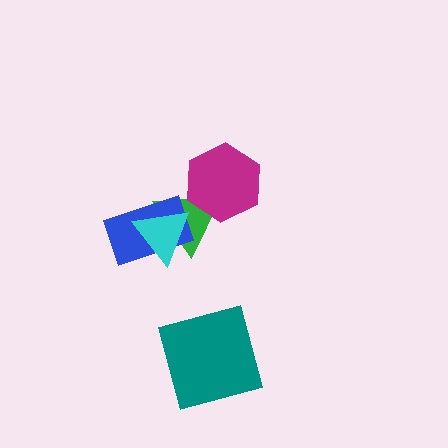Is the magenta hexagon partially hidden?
No, no other shape covers it.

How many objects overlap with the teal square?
0 objects overlap with the teal square.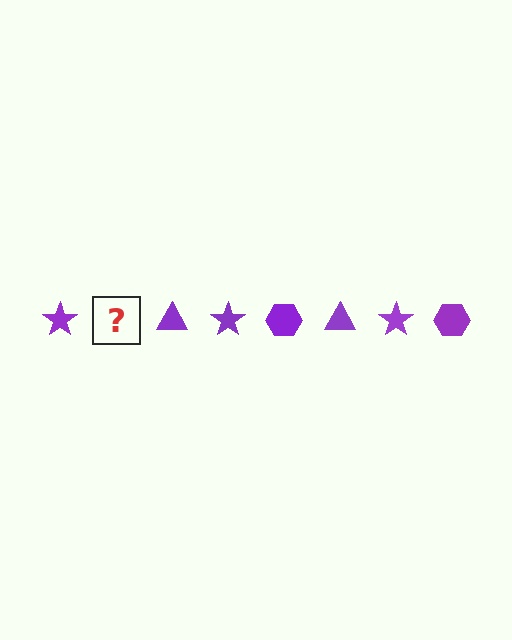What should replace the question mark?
The question mark should be replaced with a purple hexagon.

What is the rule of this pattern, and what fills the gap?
The rule is that the pattern cycles through star, hexagon, triangle shapes in purple. The gap should be filled with a purple hexagon.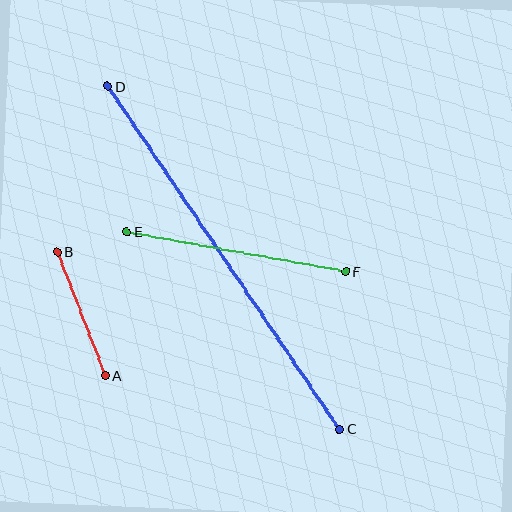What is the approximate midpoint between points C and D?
The midpoint is at approximately (224, 258) pixels.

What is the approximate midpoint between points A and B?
The midpoint is at approximately (81, 313) pixels.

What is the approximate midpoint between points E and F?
The midpoint is at approximately (236, 252) pixels.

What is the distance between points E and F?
The distance is approximately 223 pixels.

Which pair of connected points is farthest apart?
Points C and D are farthest apart.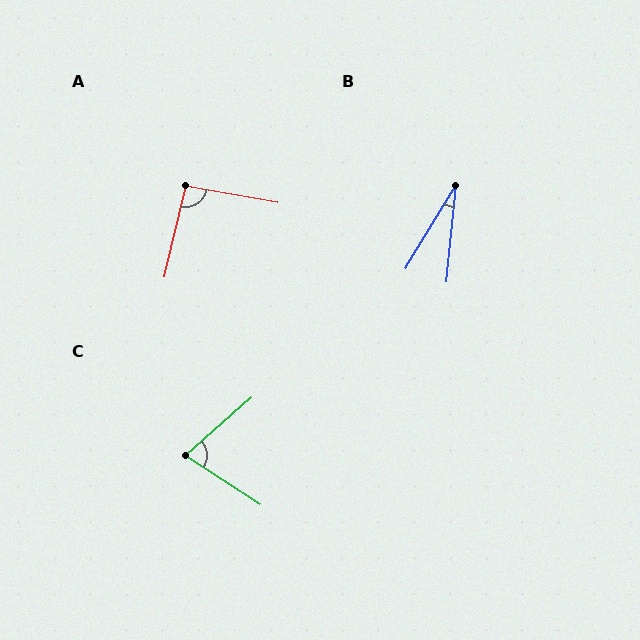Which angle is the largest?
A, at approximately 93 degrees.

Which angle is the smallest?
B, at approximately 25 degrees.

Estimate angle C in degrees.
Approximately 74 degrees.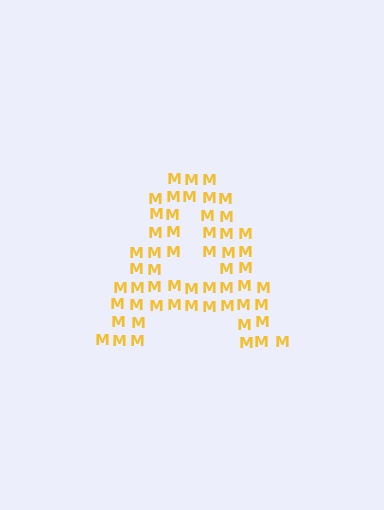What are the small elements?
The small elements are letter M's.